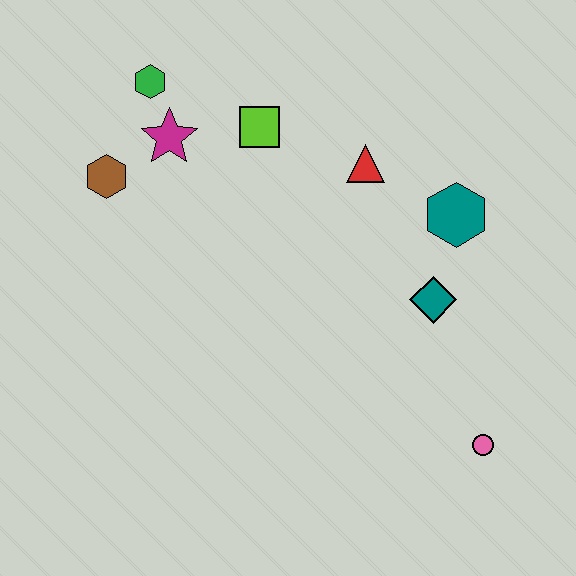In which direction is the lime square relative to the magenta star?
The lime square is to the right of the magenta star.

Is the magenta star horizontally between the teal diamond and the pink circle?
No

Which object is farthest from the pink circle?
The green hexagon is farthest from the pink circle.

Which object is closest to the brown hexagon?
The magenta star is closest to the brown hexagon.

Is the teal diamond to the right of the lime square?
Yes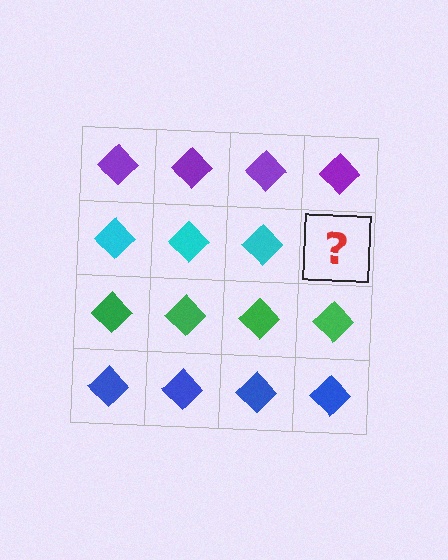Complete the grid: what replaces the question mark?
The question mark should be replaced with a cyan diamond.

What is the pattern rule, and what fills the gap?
The rule is that each row has a consistent color. The gap should be filled with a cyan diamond.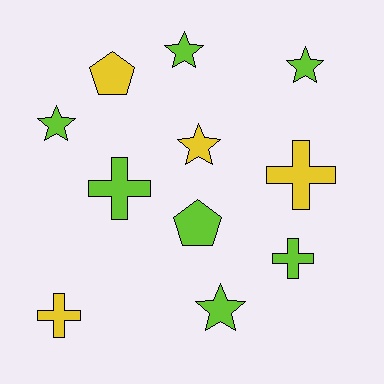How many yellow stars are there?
There is 1 yellow star.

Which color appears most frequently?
Lime, with 7 objects.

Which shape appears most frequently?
Star, with 5 objects.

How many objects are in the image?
There are 11 objects.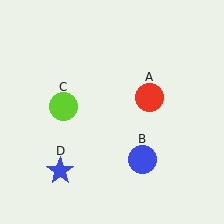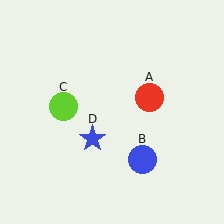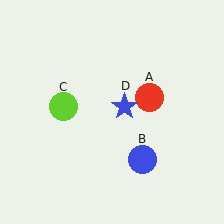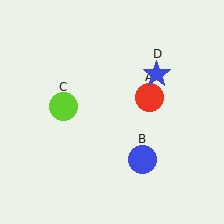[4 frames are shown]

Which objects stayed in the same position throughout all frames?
Red circle (object A) and blue circle (object B) and lime circle (object C) remained stationary.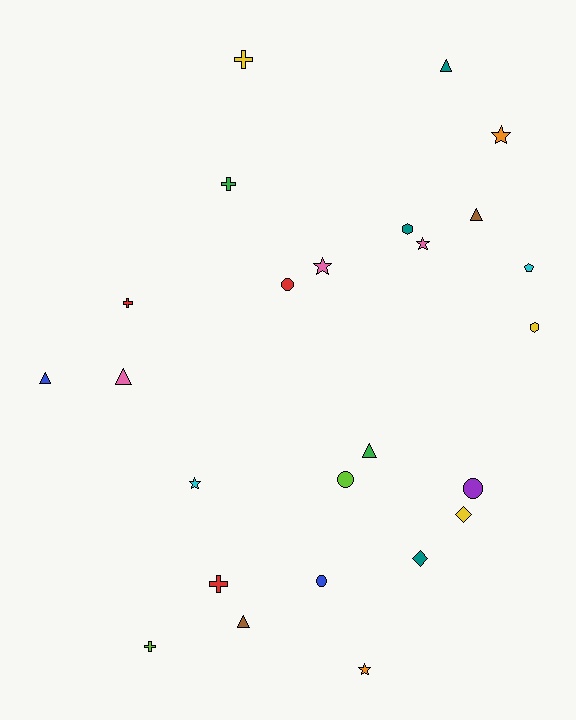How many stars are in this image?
There are 5 stars.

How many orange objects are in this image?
There are 2 orange objects.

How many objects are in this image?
There are 25 objects.